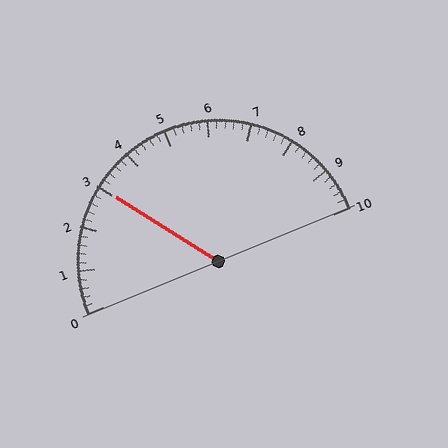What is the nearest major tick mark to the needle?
The nearest major tick mark is 3.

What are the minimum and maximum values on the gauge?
The gauge ranges from 0 to 10.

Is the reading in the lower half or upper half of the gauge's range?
The reading is in the lower half of the range (0 to 10).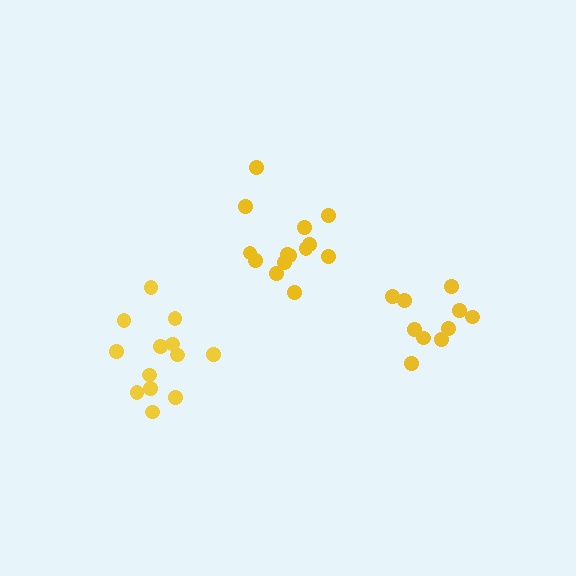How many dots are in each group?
Group 1: 10 dots, Group 2: 13 dots, Group 3: 14 dots (37 total).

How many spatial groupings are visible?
There are 3 spatial groupings.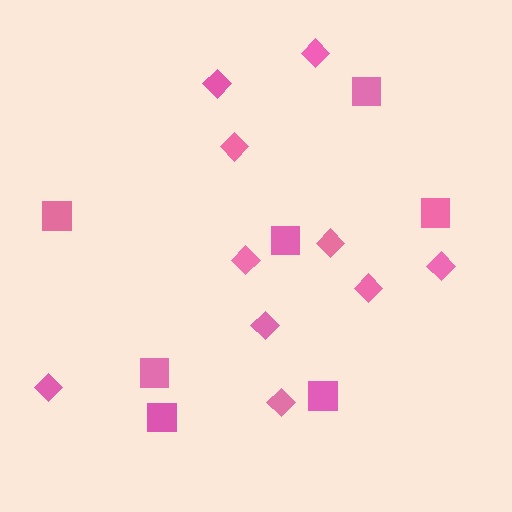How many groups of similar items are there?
There are 2 groups: one group of diamonds (10) and one group of squares (7).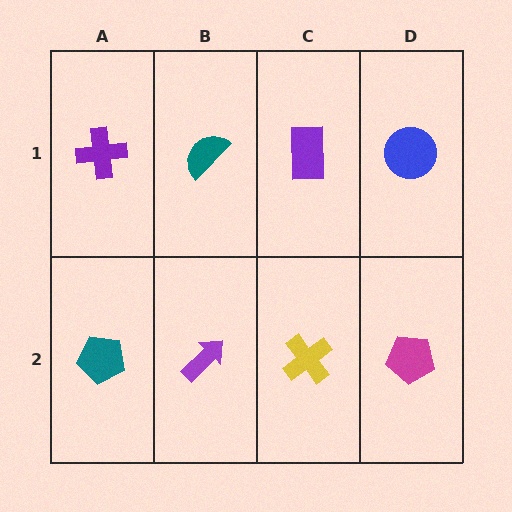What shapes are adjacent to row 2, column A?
A purple cross (row 1, column A), a purple arrow (row 2, column B).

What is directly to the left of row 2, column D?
A yellow cross.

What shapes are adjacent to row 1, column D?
A magenta pentagon (row 2, column D), a purple rectangle (row 1, column C).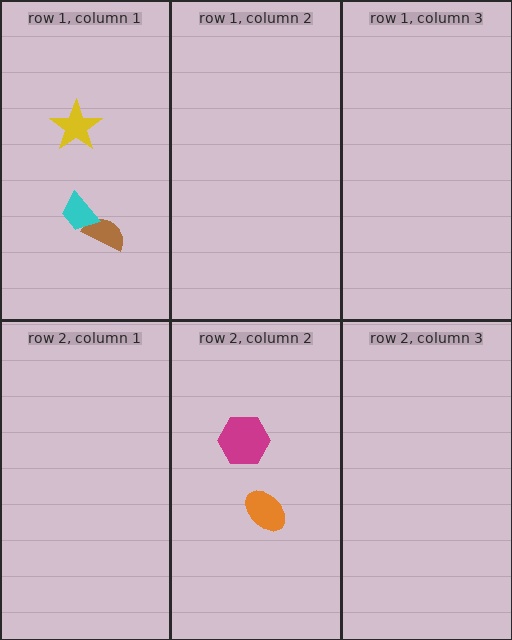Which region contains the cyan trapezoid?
The row 1, column 1 region.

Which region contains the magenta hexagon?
The row 2, column 2 region.